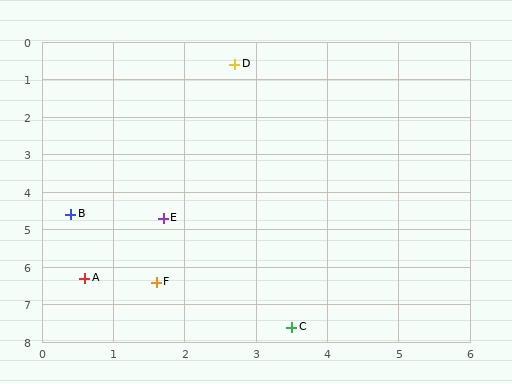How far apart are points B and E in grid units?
Points B and E are about 1.3 grid units apart.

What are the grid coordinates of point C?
Point C is at approximately (3.5, 7.6).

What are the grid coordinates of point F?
Point F is at approximately (1.6, 6.4).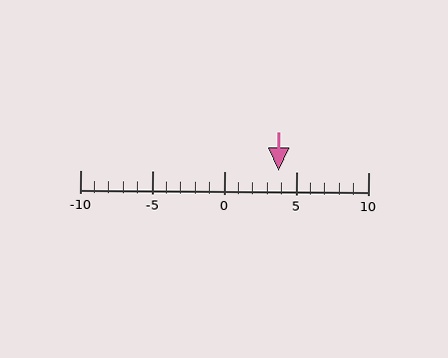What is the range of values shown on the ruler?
The ruler shows values from -10 to 10.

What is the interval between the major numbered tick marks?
The major tick marks are spaced 5 units apart.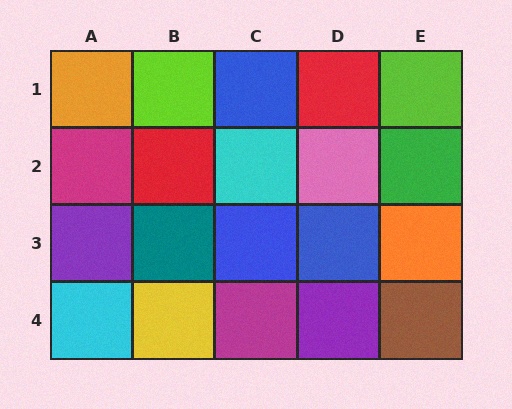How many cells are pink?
1 cell is pink.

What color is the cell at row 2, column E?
Green.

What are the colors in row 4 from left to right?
Cyan, yellow, magenta, purple, brown.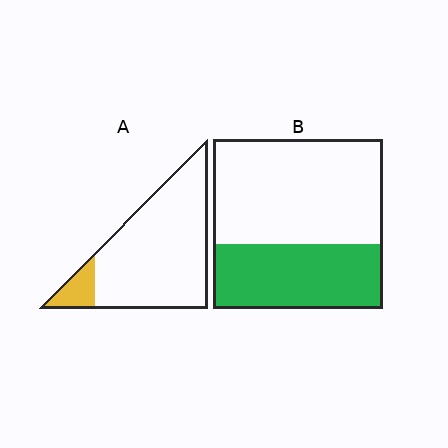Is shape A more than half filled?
No.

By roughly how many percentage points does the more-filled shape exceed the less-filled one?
By roughly 25 percentage points (B over A).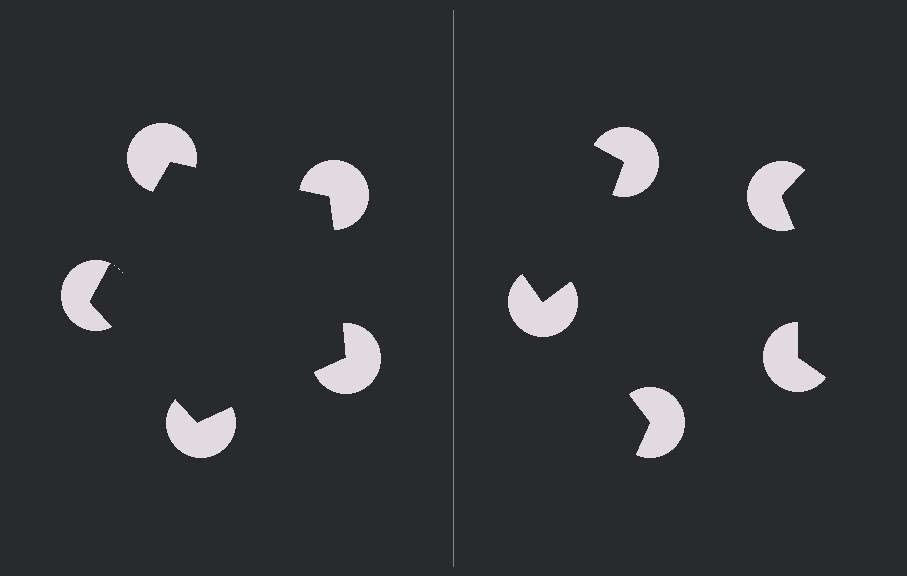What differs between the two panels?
The pac-man discs are positioned identically on both sides; only the wedge orientations differ. On the left they align to a pentagon; on the right they are misaligned.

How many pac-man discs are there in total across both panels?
10 — 5 on each side.